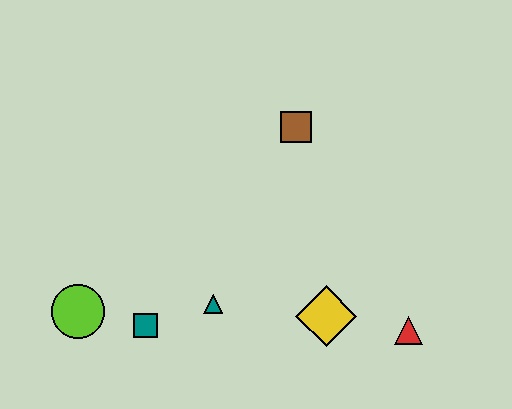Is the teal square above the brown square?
No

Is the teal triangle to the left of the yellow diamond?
Yes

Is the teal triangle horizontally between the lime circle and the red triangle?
Yes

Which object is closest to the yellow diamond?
The red triangle is closest to the yellow diamond.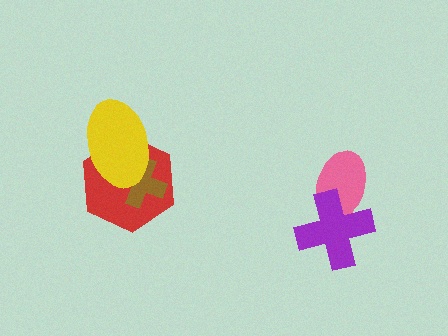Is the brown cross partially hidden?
Yes, it is partially covered by another shape.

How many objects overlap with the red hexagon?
2 objects overlap with the red hexagon.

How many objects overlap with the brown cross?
2 objects overlap with the brown cross.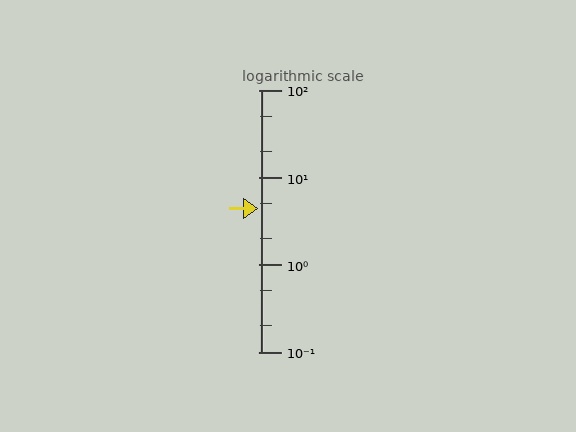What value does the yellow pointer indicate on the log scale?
The pointer indicates approximately 4.4.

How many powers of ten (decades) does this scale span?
The scale spans 3 decades, from 0.1 to 100.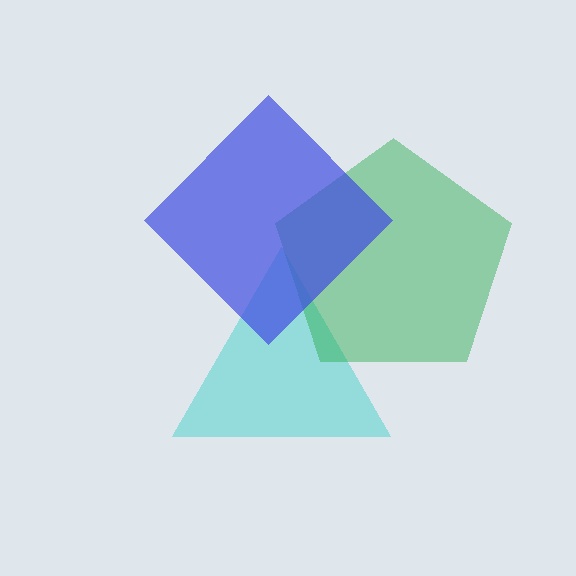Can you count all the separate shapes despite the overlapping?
Yes, there are 3 separate shapes.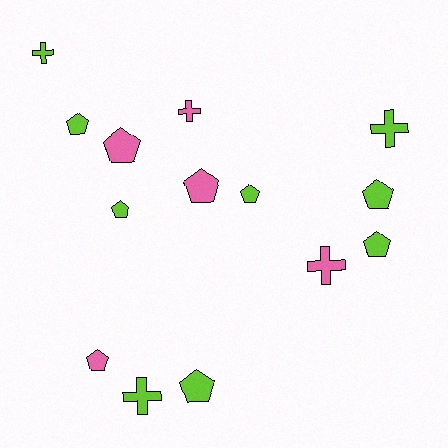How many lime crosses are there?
There are 3 lime crosses.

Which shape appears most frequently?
Pentagon, with 9 objects.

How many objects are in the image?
There are 14 objects.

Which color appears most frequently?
Lime, with 9 objects.